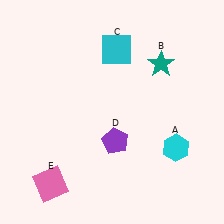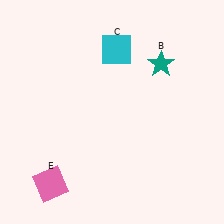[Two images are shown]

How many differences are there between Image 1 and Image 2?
There are 2 differences between the two images.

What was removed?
The cyan hexagon (A), the purple pentagon (D) were removed in Image 2.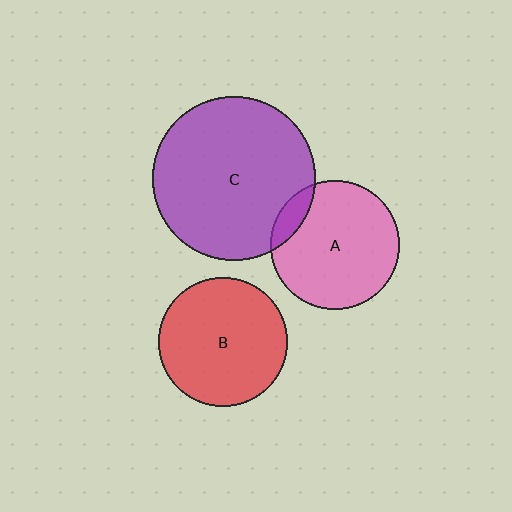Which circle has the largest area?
Circle C (purple).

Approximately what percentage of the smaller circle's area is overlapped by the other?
Approximately 10%.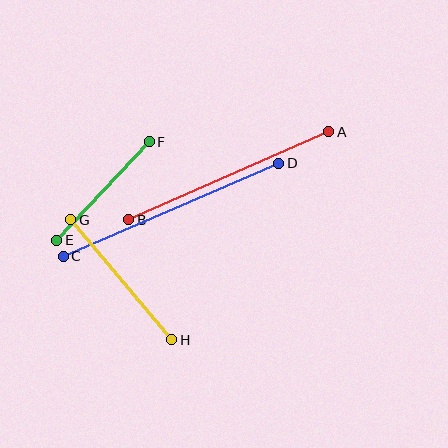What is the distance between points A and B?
The distance is approximately 219 pixels.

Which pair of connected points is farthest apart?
Points C and D are farthest apart.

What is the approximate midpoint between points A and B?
The midpoint is at approximately (229, 176) pixels.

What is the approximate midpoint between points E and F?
The midpoint is at approximately (103, 191) pixels.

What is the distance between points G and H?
The distance is approximately 157 pixels.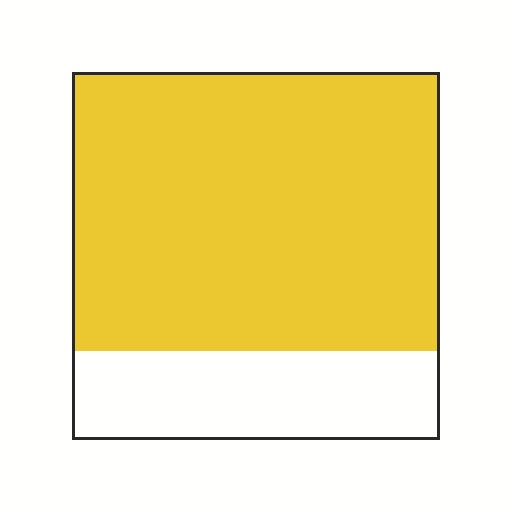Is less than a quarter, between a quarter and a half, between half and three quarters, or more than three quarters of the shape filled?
More than three quarters.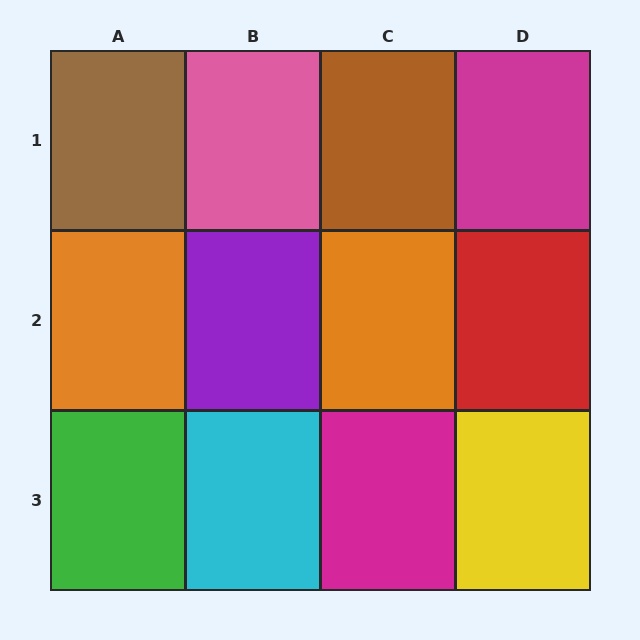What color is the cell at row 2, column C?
Orange.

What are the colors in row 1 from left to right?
Brown, pink, brown, magenta.